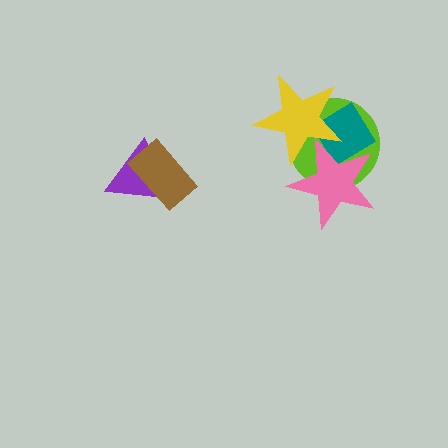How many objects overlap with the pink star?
3 objects overlap with the pink star.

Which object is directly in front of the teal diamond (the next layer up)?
The yellow star is directly in front of the teal diamond.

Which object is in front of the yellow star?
The pink star is in front of the yellow star.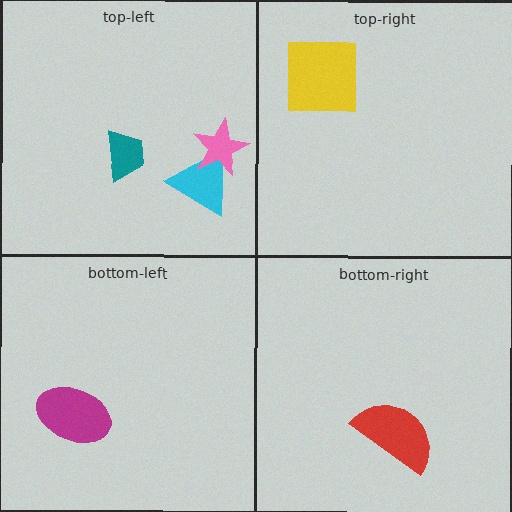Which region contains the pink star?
The top-left region.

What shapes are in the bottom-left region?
The magenta ellipse.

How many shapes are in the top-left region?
3.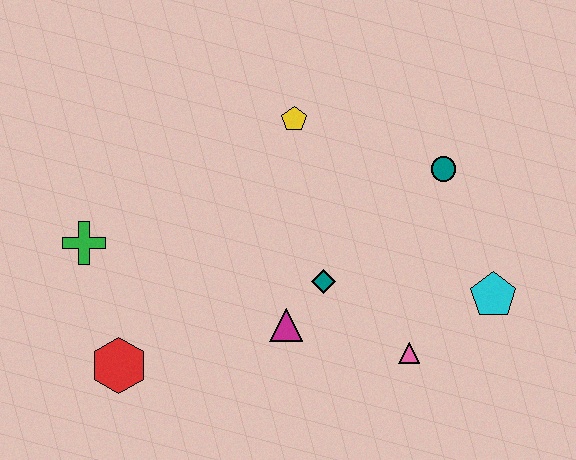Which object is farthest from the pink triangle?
The green cross is farthest from the pink triangle.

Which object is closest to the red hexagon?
The green cross is closest to the red hexagon.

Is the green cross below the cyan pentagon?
No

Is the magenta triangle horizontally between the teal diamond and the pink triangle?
No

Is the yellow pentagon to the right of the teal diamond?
No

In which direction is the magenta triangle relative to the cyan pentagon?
The magenta triangle is to the left of the cyan pentagon.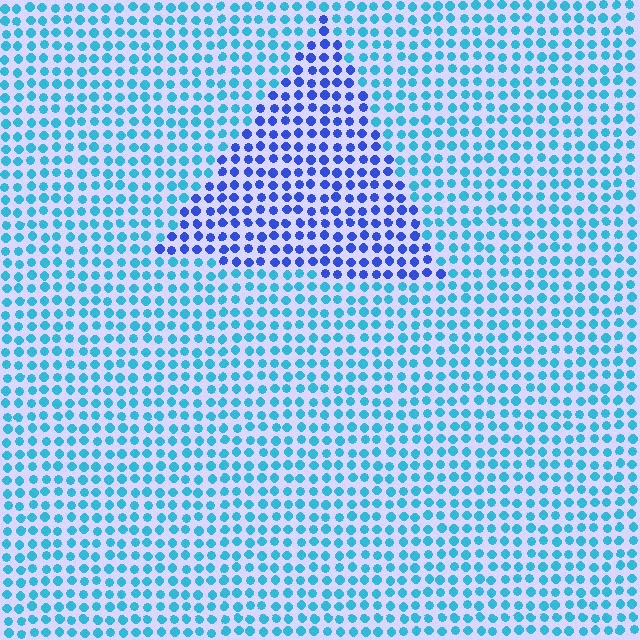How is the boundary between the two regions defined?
The boundary is defined purely by a slight shift in hue (about 40 degrees). Spacing, size, and orientation are identical on both sides.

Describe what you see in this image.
The image is filled with small cyan elements in a uniform arrangement. A triangle-shaped region is visible where the elements are tinted to a slightly different hue, forming a subtle color boundary.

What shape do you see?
I see a triangle.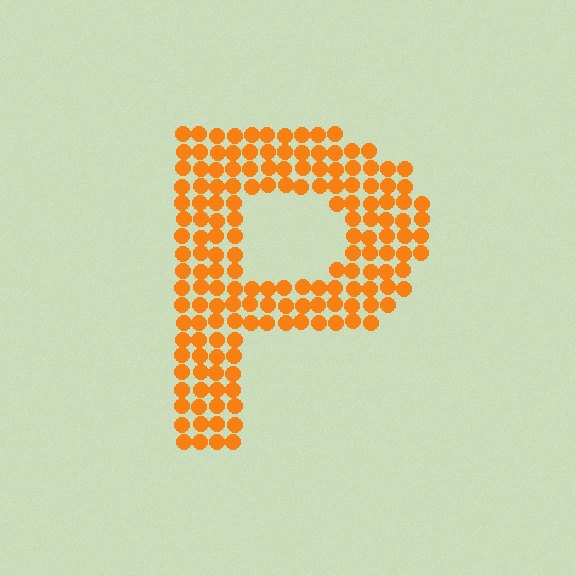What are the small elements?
The small elements are circles.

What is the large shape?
The large shape is the letter P.